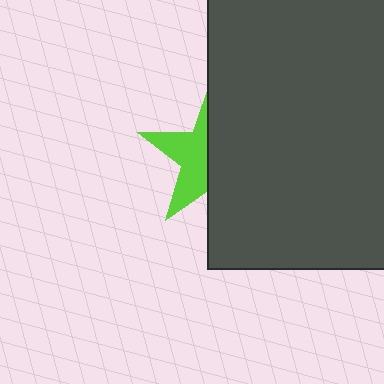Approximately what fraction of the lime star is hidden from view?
Roughly 56% of the lime star is hidden behind the dark gray rectangle.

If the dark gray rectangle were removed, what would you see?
You would see the complete lime star.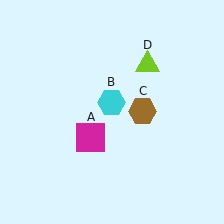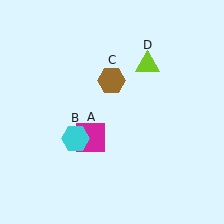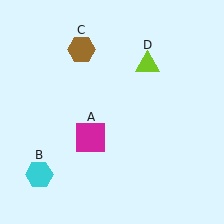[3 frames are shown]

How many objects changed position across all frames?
2 objects changed position: cyan hexagon (object B), brown hexagon (object C).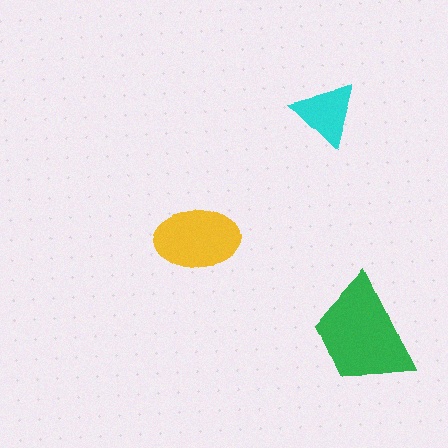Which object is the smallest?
The cyan triangle.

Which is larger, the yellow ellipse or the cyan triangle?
The yellow ellipse.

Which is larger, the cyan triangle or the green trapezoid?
The green trapezoid.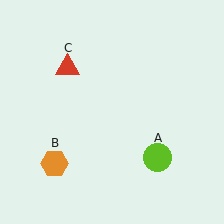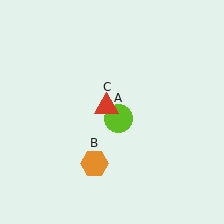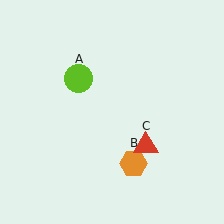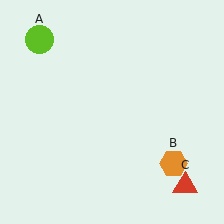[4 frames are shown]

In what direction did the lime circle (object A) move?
The lime circle (object A) moved up and to the left.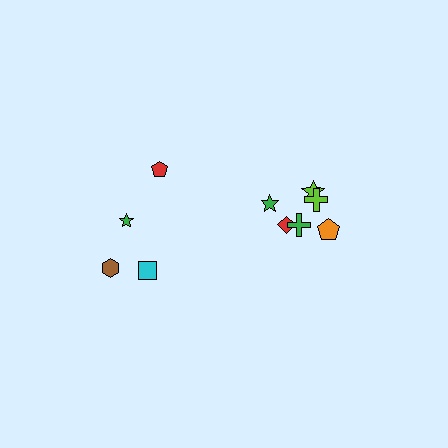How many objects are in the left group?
There are 4 objects.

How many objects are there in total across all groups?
There are 10 objects.